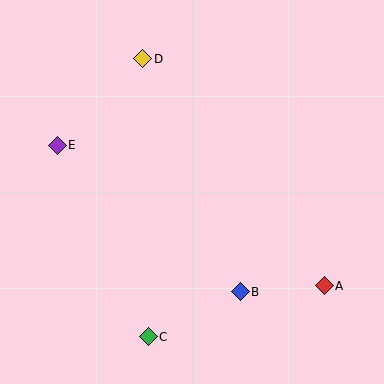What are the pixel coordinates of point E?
Point E is at (57, 145).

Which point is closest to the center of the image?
Point B at (240, 292) is closest to the center.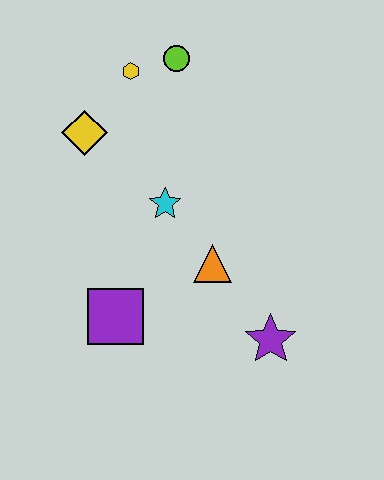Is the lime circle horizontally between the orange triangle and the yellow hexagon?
Yes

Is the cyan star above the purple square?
Yes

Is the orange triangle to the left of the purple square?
No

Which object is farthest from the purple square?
The lime circle is farthest from the purple square.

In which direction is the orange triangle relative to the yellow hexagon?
The orange triangle is below the yellow hexagon.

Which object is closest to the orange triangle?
The cyan star is closest to the orange triangle.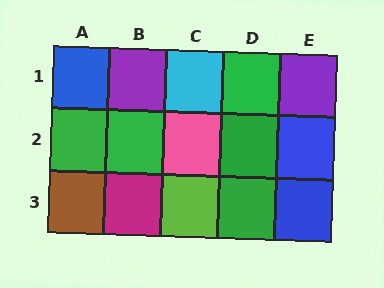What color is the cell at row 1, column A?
Blue.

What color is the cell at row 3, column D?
Green.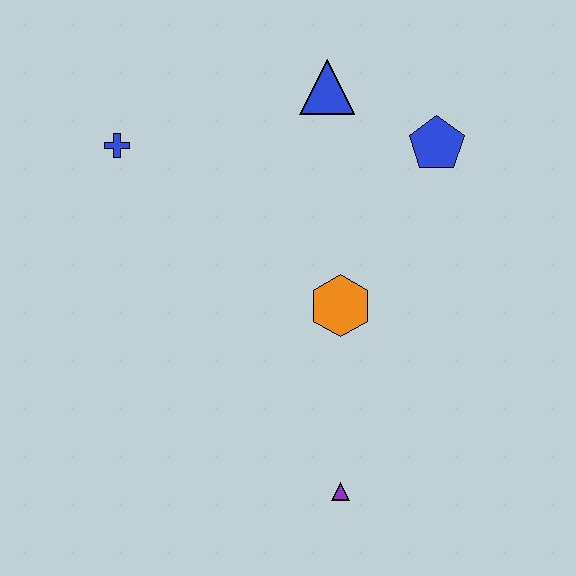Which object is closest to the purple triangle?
The orange hexagon is closest to the purple triangle.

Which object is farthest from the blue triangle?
The purple triangle is farthest from the blue triangle.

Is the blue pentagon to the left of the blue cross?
No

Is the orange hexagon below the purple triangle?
No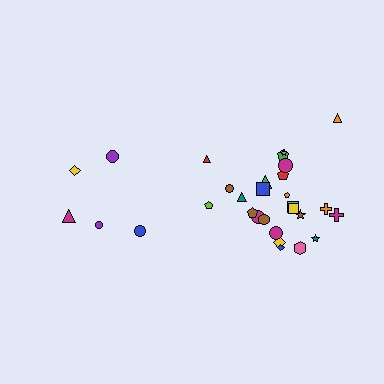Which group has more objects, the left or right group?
The right group.